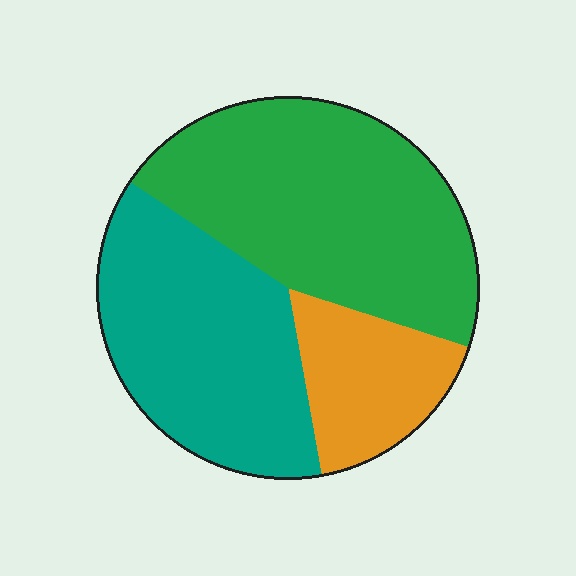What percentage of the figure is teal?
Teal takes up between a third and a half of the figure.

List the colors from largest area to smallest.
From largest to smallest: green, teal, orange.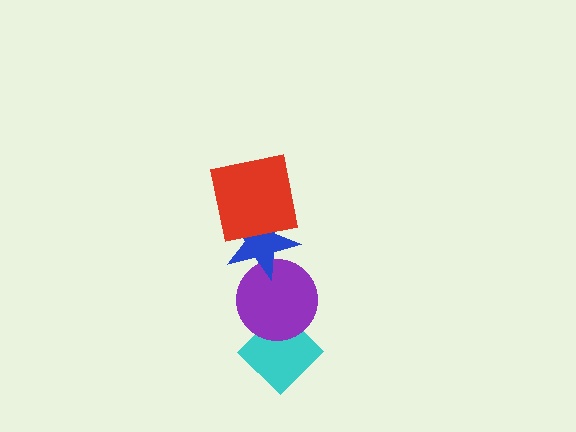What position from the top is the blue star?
The blue star is 2nd from the top.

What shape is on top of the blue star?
The red square is on top of the blue star.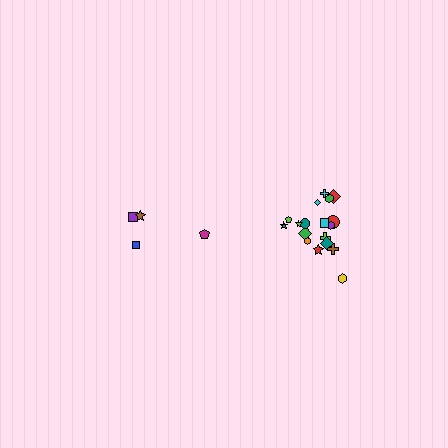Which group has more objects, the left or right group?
The right group.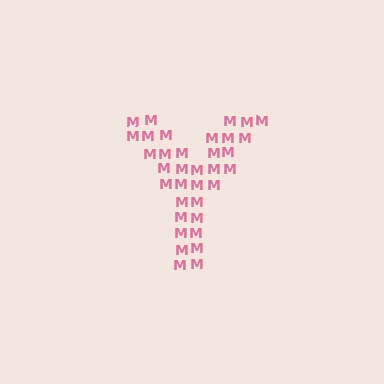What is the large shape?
The large shape is the letter Y.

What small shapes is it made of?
It is made of small letter M's.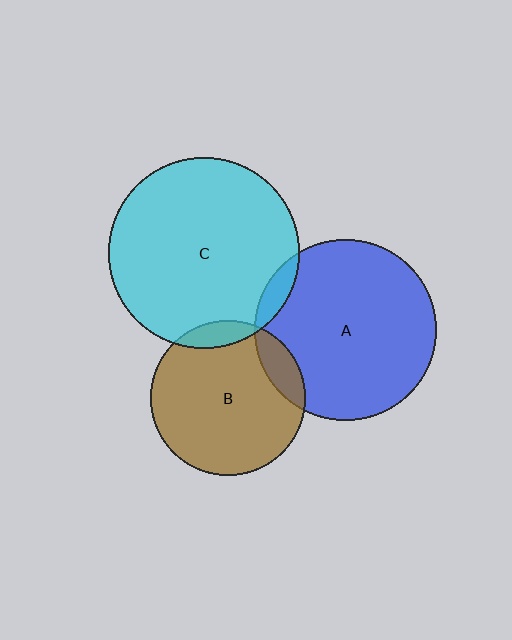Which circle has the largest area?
Circle C (cyan).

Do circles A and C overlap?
Yes.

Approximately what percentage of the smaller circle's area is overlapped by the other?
Approximately 5%.